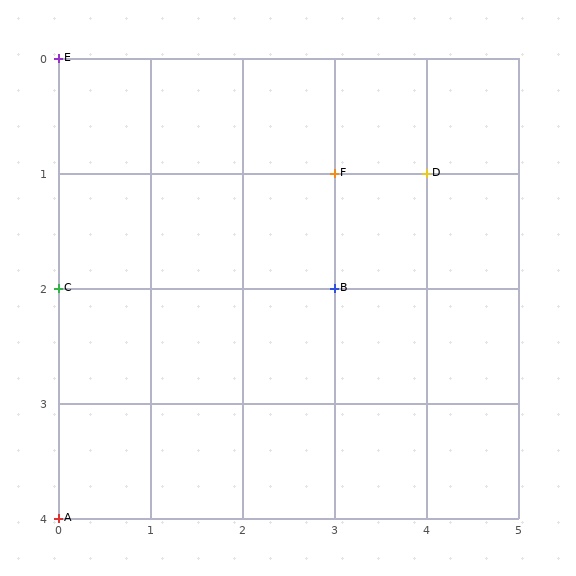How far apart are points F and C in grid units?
Points F and C are 3 columns and 1 row apart (about 3.2 grid units diagonally).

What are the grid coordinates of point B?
Point B is at grid coordinates (3, 2).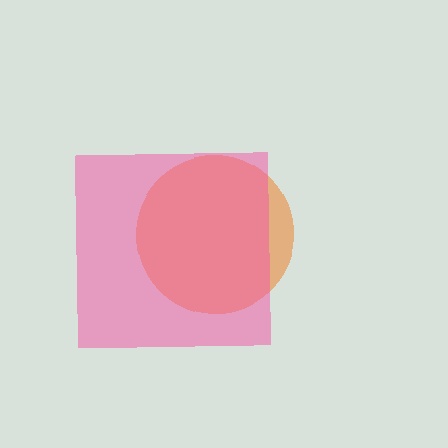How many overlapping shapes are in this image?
There are 2 overlapping shapes in the image.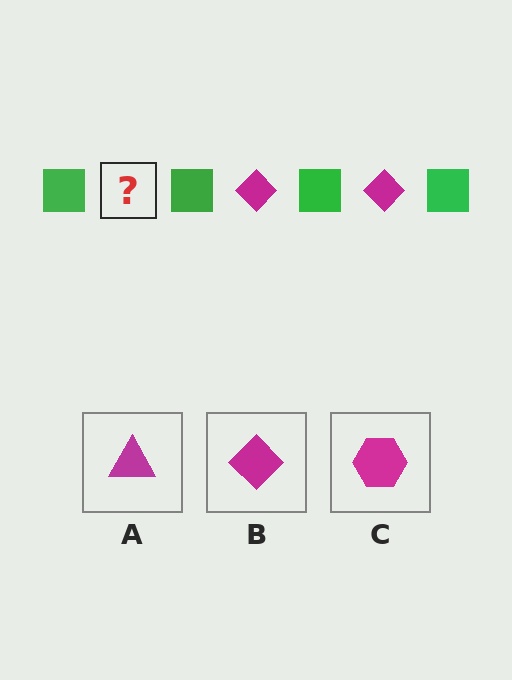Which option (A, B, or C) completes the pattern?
B.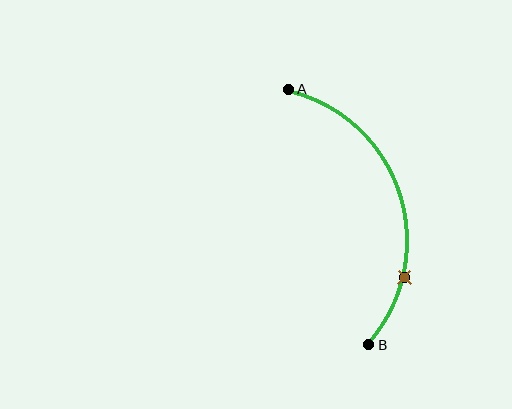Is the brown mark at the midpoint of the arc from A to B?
No. The brown mark lies on the arc but is closer to endpoint B. The arc midpoint would be at the point on the curve equidistant along the arc from both A and B.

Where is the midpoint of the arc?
The arc midpoint is the point on the curve farthest from the straight line joining A and B. It sits to the right of that line.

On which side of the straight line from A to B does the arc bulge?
The arc bulges to the right of the straight line connecting A and B.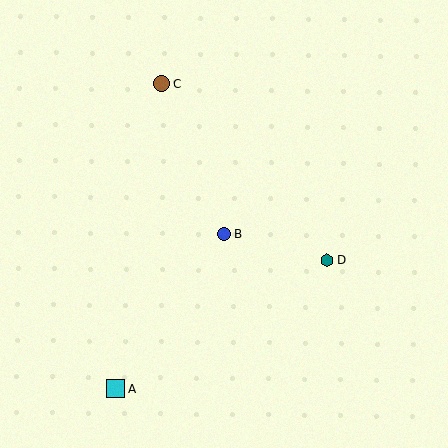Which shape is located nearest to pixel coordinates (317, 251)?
The teal hexagon (labeled D) at (327, 260) is nearest to that location.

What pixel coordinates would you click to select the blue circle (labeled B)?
Click at (224, 234) to select the blue circle B.